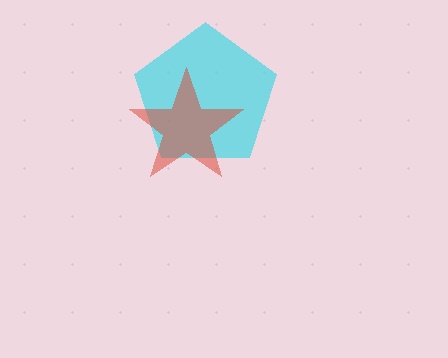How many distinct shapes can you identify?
There are 2 distinct shapes: a cyan pentagon, a red star.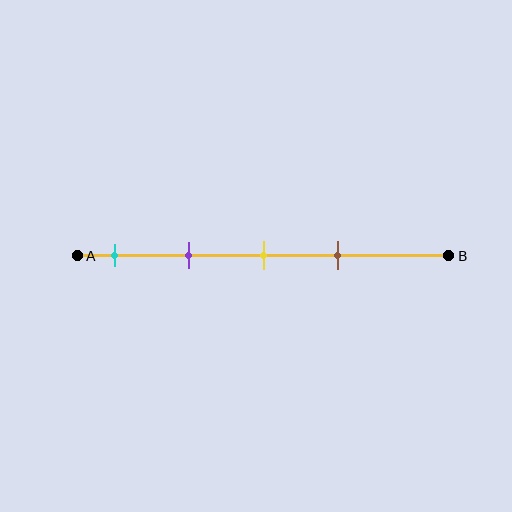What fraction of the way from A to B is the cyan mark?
The cyan mark is approximately 10% (0.1) of the way from A to B.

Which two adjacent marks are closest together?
The yellow and brown marks are the closest adjacent pair.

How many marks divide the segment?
There are 4 marks dividing the segment.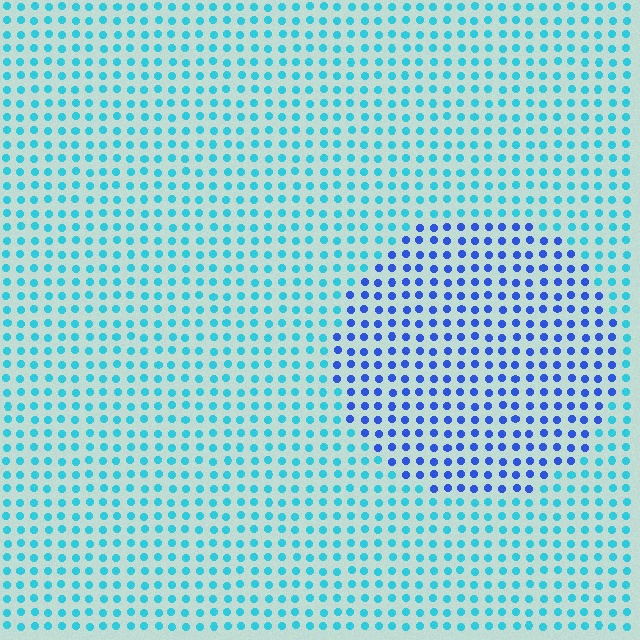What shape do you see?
I see a circle.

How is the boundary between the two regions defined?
The boundary is defined purely by a slight shift in hue (about 41 degrees). Spacing, size, and orientation are identical on both sides.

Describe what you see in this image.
The image is filled with small cyan elements in a uniform arrangement. A circle-shaped region is visible where the elements are tinted to a slightly different hue, forming a subtle color boundary.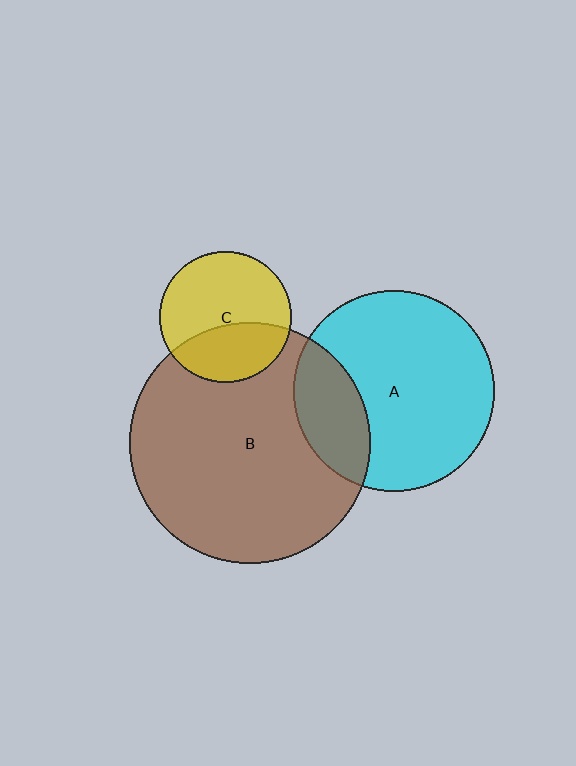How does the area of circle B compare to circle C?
Approximately 3.4 times.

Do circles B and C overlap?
Yes.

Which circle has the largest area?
Circle B (brown).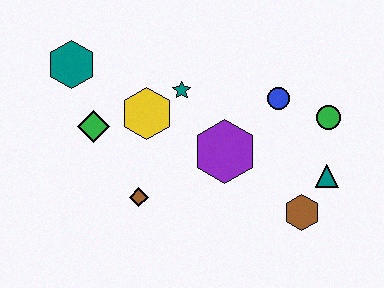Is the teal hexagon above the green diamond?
Yes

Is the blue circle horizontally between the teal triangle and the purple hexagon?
Yes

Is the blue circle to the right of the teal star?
Yes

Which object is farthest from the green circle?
The teal hexagon is farthest from the green circle.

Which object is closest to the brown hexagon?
The teal triangle is closest to the brown hexagon.